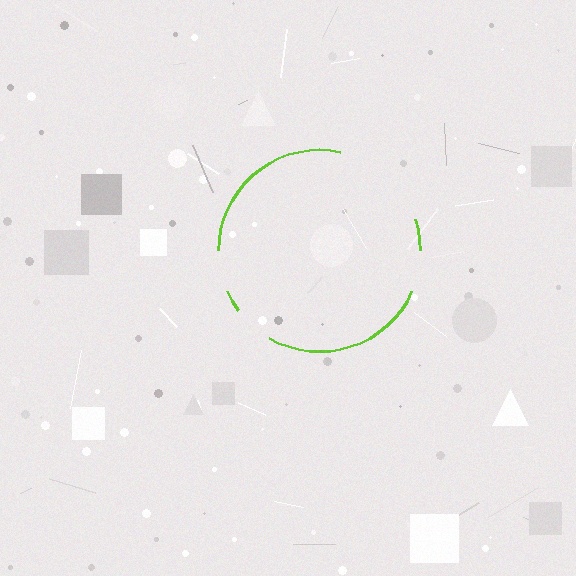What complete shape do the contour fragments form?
The contour fragments form a circle.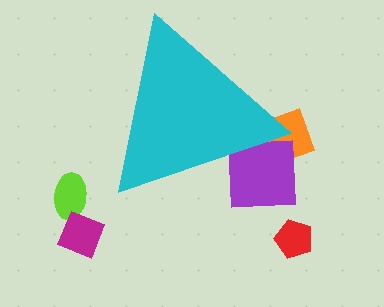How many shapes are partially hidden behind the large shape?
2 shapes are partially hidden.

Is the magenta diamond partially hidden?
No, the magenta diamond is fully visible.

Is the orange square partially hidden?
Yes, the orange square is partially hidden behind the cyan triangle.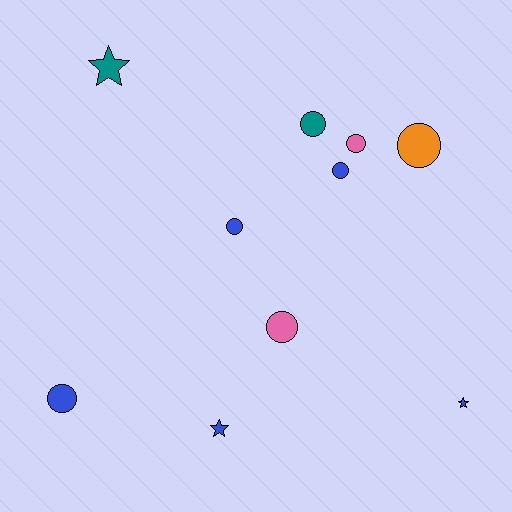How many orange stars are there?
There are no orange stars.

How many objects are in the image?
There are 10 objects.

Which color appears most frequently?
Blue, with 5 objects.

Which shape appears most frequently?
Circle, with 7 objects.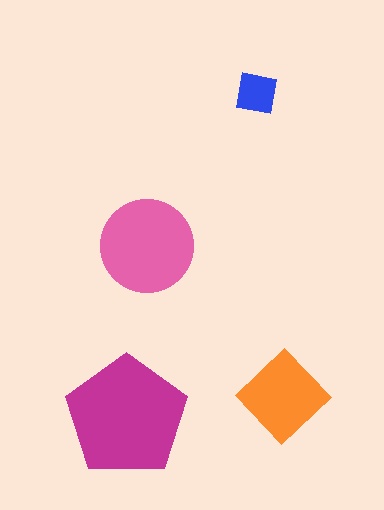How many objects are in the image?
There are 4 objects in the image.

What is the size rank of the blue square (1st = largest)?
4th.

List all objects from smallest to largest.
The blue square, the orange diamond, the pink circle, the magenta pentagon.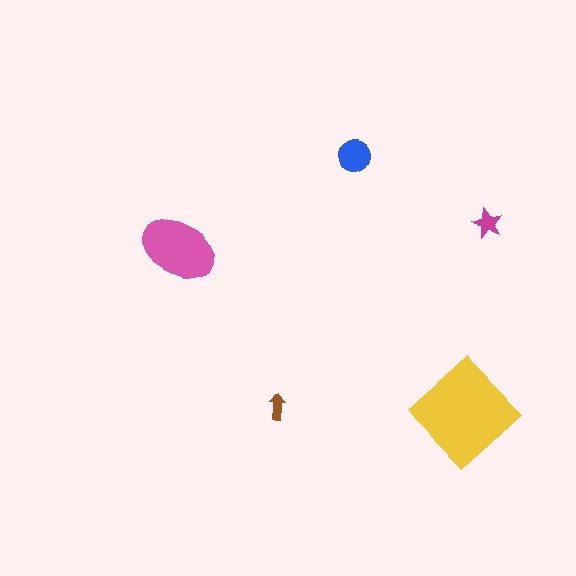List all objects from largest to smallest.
The yellow diamond, the pink ellipse, the blue circle, the magenta star, the brown arrow.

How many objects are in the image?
There are 5 objects in the image.